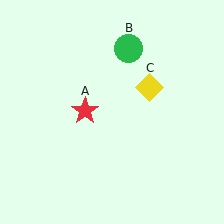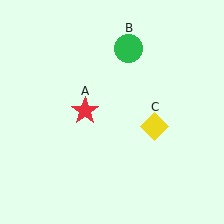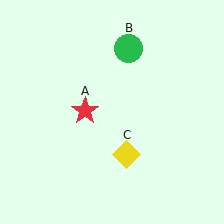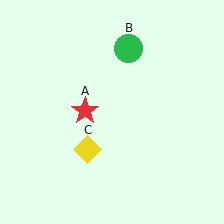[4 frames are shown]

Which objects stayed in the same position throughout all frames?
Red star (object A) and green circle (object B) remained stationary.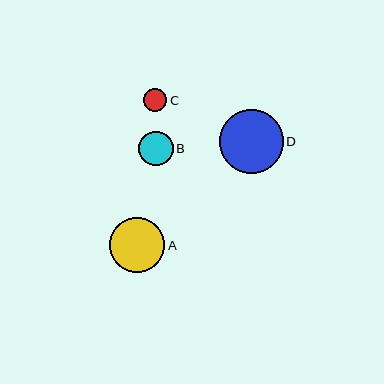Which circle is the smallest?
Circle C is the smallest with a size of approximately 23 pixels.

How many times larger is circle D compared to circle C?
Circle D is approximately 2.8 times the size of circle C.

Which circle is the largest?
Circle D is the largest with a size of approximately 64 pixels.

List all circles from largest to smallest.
From largest to smallest: D, A, B, C.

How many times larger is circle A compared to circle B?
Circle A is approximately 1.6 times the size of circle B.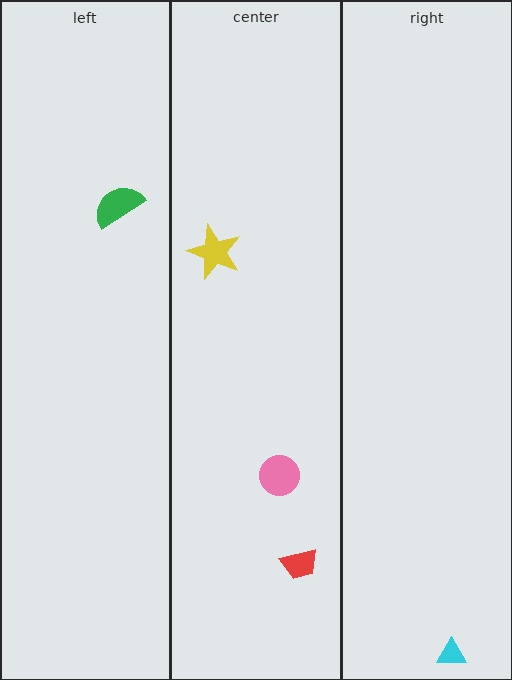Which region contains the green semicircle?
The left region.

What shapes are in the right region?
The cyan triangle.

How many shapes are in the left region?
1.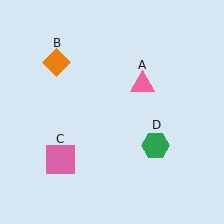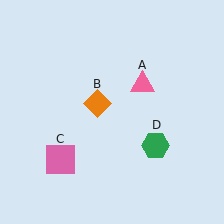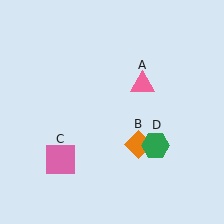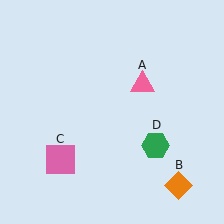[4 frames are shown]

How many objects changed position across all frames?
1 object changed position: orange diamond (object B).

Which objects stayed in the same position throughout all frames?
Pink triangle (object A) and pink square (object C) and green hexagon (object D) remained stationary.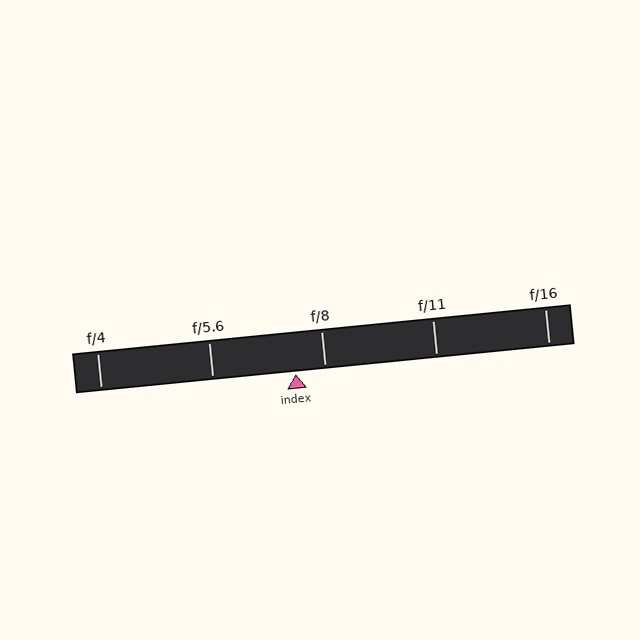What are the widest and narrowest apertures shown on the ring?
The widest aperture shown is f/4 and the narrowest is f/16.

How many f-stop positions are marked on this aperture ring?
There are 5 f-stop positions marked.